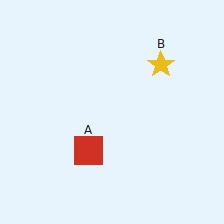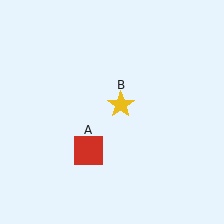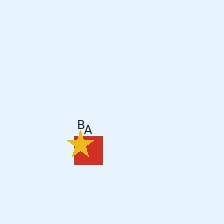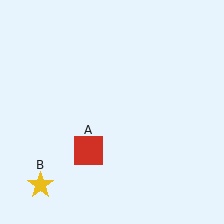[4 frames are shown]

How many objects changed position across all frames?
1 object changed position: yellow star (object B).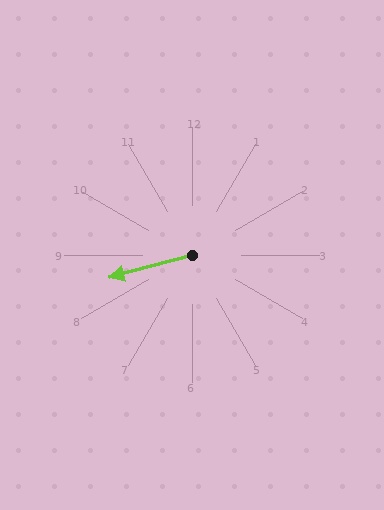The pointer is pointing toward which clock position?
Roughly 8 o'clock.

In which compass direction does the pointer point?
West.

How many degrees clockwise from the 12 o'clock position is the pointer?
Approximately 255 degrees.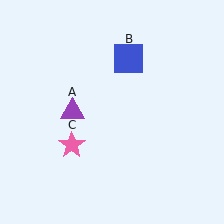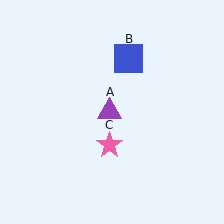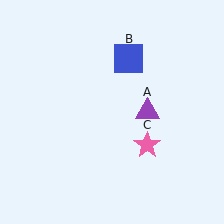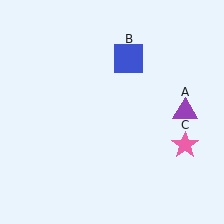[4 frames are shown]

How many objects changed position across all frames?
2 objects changed position: purple triangle (object A), pink star (object C).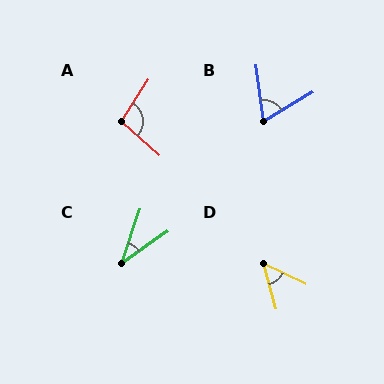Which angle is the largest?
A, at approximately 99 degrees.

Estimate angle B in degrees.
Approximately 67 degrees.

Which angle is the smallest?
C, at approximately 37 degrees.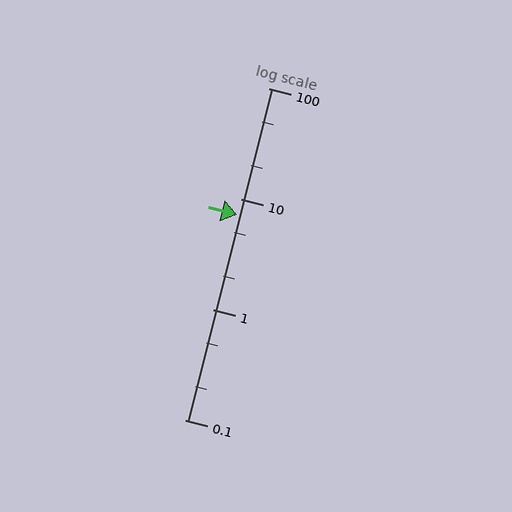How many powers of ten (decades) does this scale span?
The scale spans 3 decades, from 0.1 to 100.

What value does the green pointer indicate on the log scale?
The pointer indicates approximately 7.1.